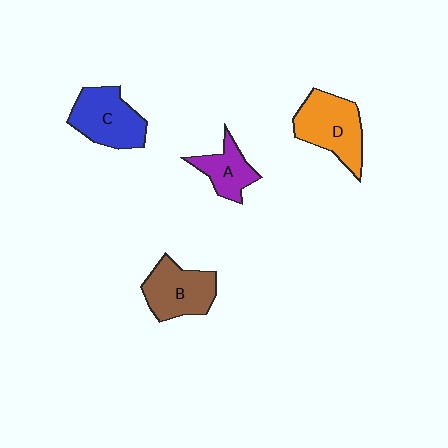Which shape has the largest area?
Shape D (orange).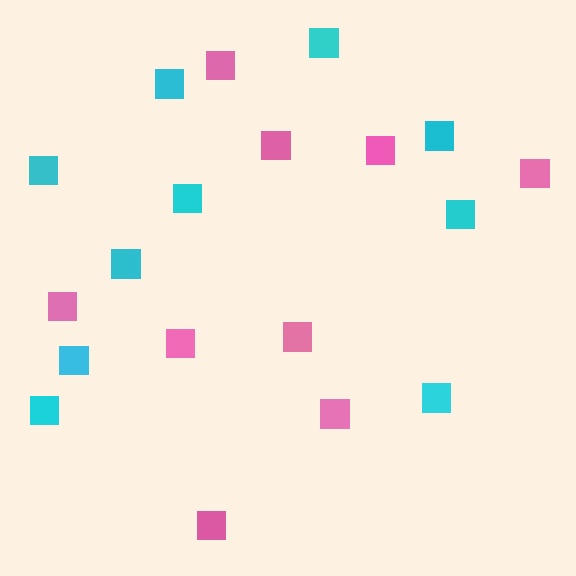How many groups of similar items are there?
There are 2 groups: one group of pink squares (9) and one group of cyan squares (10).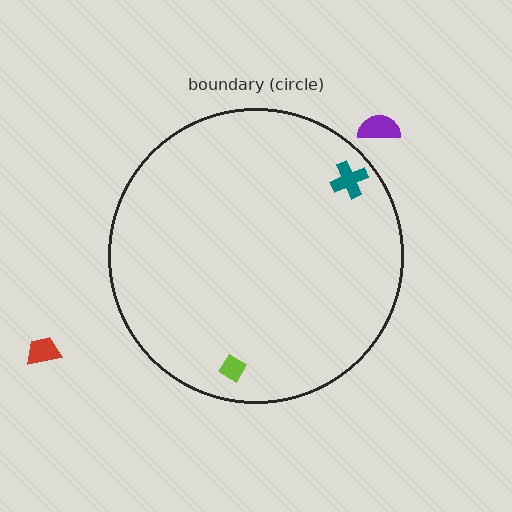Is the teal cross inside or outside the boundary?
Inside.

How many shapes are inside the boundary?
2 inside, 2 outside.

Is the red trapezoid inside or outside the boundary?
Outside.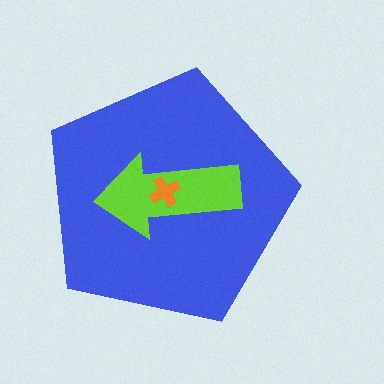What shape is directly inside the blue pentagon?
The lime arrow.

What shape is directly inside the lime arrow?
The orange cross.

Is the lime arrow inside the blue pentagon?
Yes.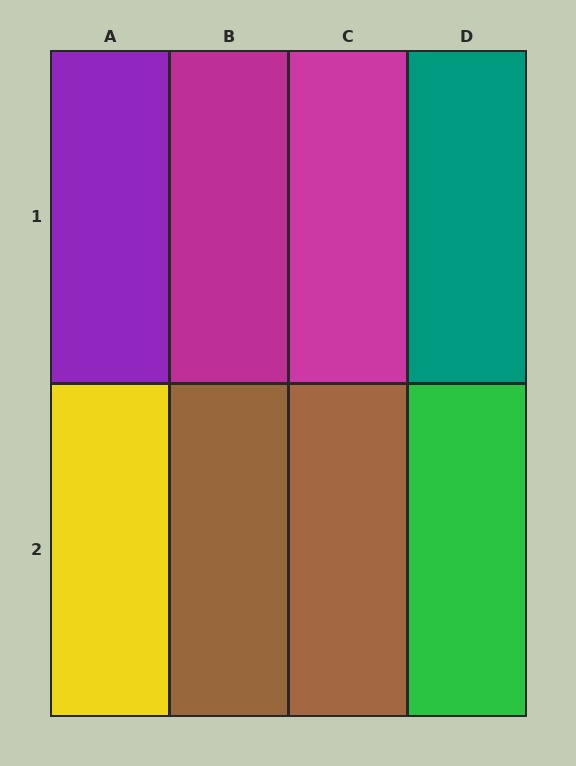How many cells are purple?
1 cell is purple.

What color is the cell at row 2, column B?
Brown.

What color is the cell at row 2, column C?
Brown.